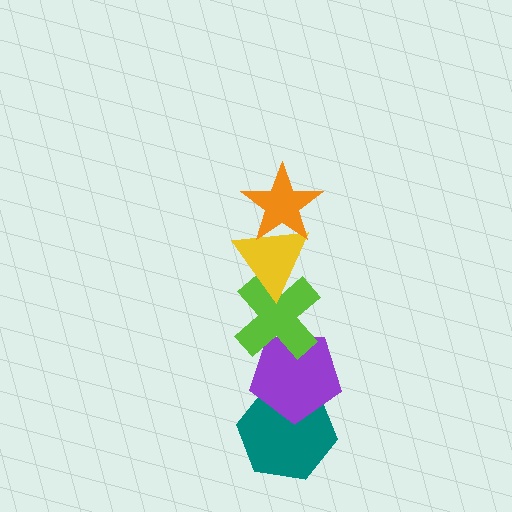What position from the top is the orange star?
The orange star is 1st from the top.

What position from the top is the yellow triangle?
The yellow triangle is 2nd from the top.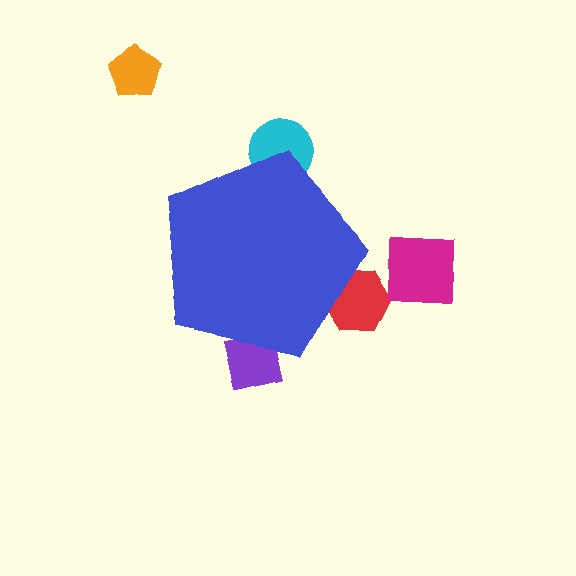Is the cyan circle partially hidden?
Yes, the cyan circle is partially hidden behind the blue pentagon.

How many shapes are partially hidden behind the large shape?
3 shapes are partially hidden.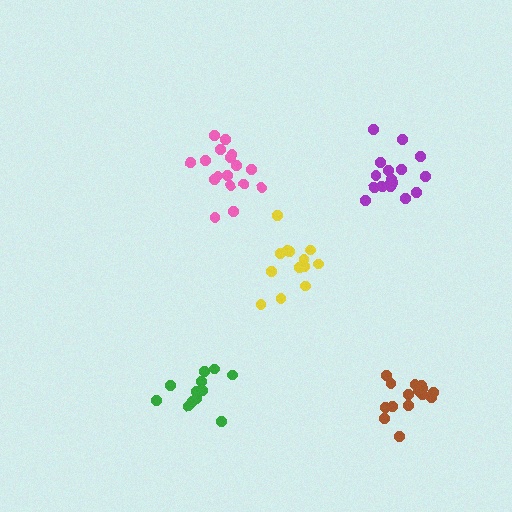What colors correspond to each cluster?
The clusters are colored: pink, purple, green, brown, yellow.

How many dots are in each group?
Group 1: 17 dots, Group 2: 17 dots, Group 3: 12 dots, Group 4: 15 dots, Group 5: 13 dots (74 total).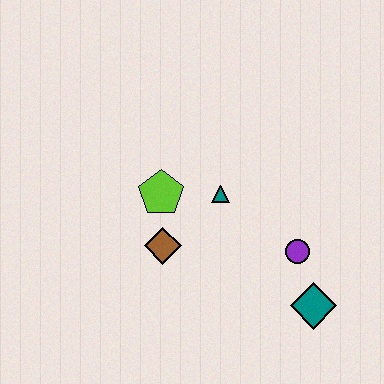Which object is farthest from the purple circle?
The lime pentagon is farthest from the purple circle.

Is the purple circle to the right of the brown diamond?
Yes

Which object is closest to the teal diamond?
The purple circle is closest to the teal diamond.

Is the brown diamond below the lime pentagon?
Yes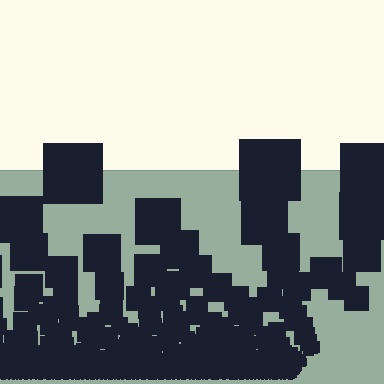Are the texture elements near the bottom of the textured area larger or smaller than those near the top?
Smaller. The gradient is inverted — elements near the bottom are smaller and denser.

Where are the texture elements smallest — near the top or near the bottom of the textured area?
Near the bottom.